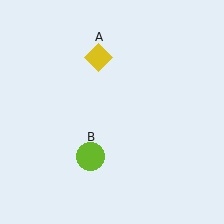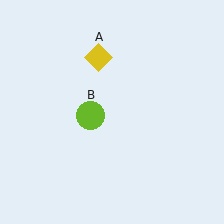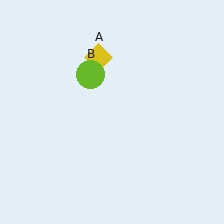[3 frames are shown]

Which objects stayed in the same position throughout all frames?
Yellow diamond (object A) remained stationary.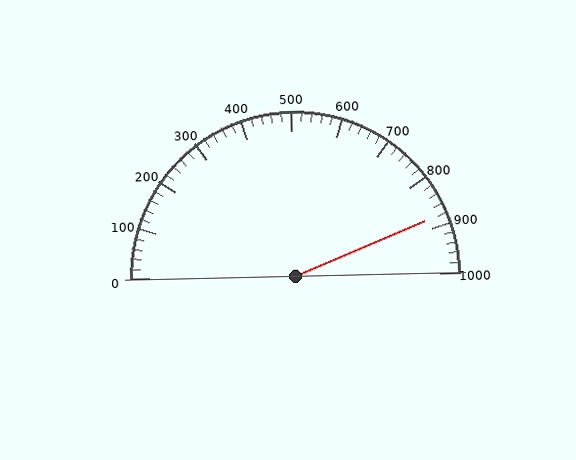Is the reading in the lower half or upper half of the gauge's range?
The reading is in the upper half of the range (0 to 1000).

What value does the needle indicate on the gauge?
The needle indicates approximately 880.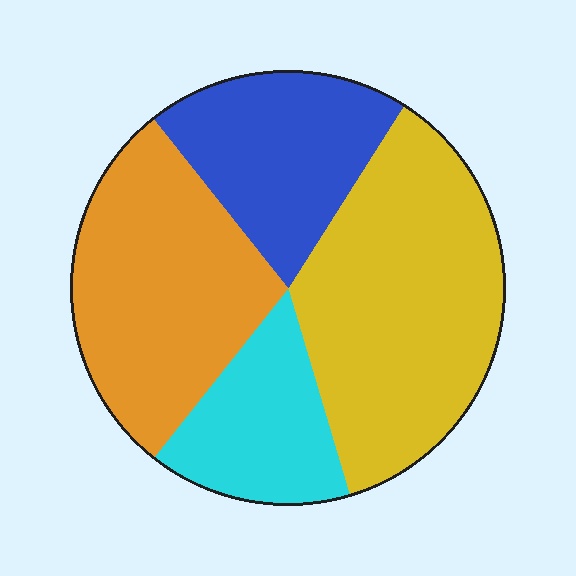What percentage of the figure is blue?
Blue covers 20% of the figure.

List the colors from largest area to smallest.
From largest to smallest: yellow, orange, blue, cyan.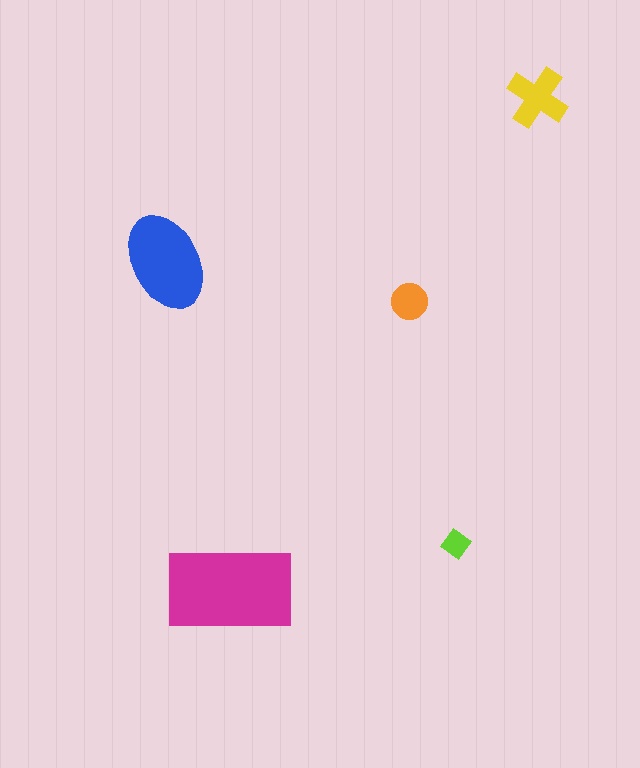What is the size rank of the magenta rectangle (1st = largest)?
1st.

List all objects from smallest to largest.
The lime diamond, the orange circle, the yellow cross, the blue ellipse, the magenta rectangle.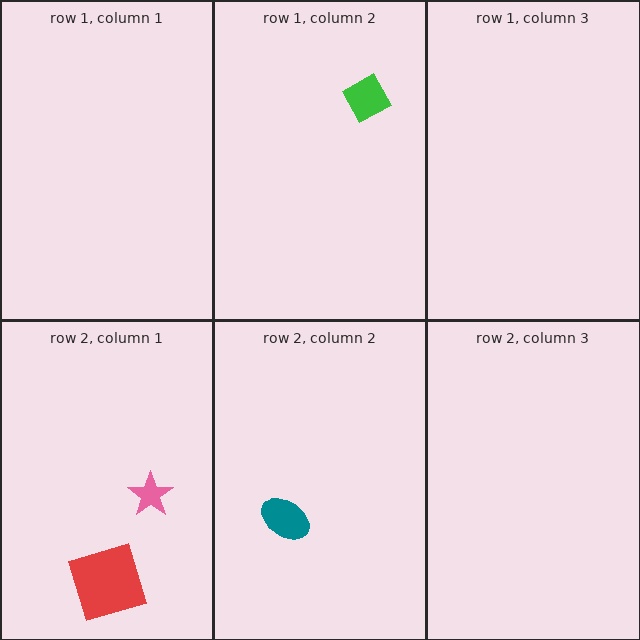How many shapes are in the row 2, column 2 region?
1.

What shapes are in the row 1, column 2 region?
The green diamond.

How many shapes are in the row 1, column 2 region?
1.